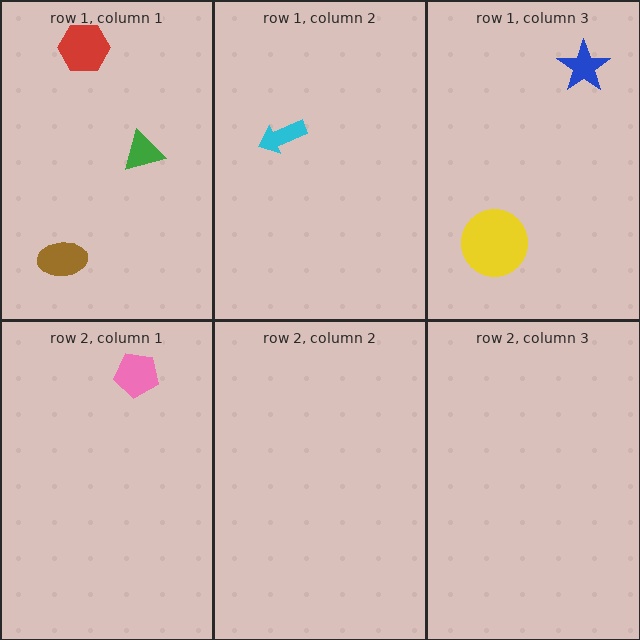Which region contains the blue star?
The row 1, column 3 region.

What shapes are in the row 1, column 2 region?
The cyan arrow.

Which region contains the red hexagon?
The row 1, column 1 region.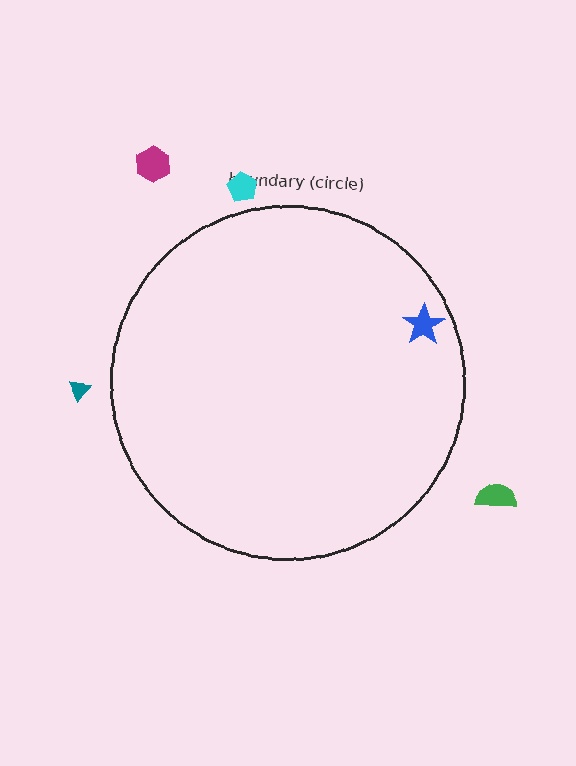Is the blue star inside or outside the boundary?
Inside.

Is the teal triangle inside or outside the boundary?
Outside.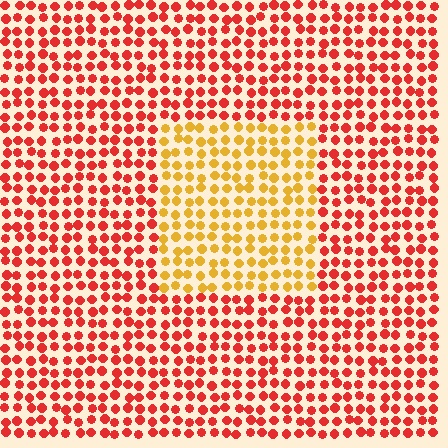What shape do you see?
I see a rectangle.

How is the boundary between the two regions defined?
The boundary is defined purely by a slight shift in hue (about 43 degrees). Spacing, size, and orientation are identical on both sides.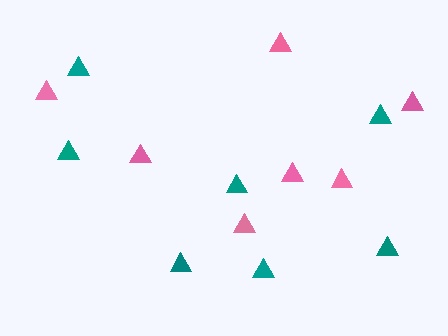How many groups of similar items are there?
There are 2 groups: one group of pink triangles (7) and one group of teal triangles (7).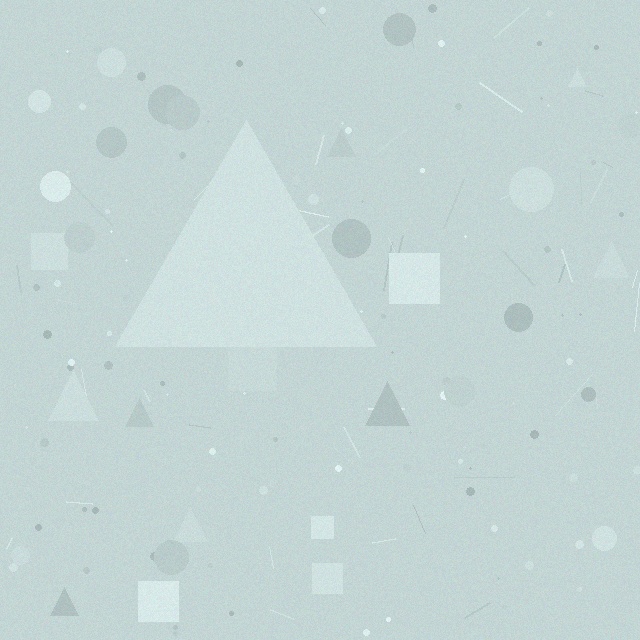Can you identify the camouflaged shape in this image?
The camouflaged shape is a triangle.